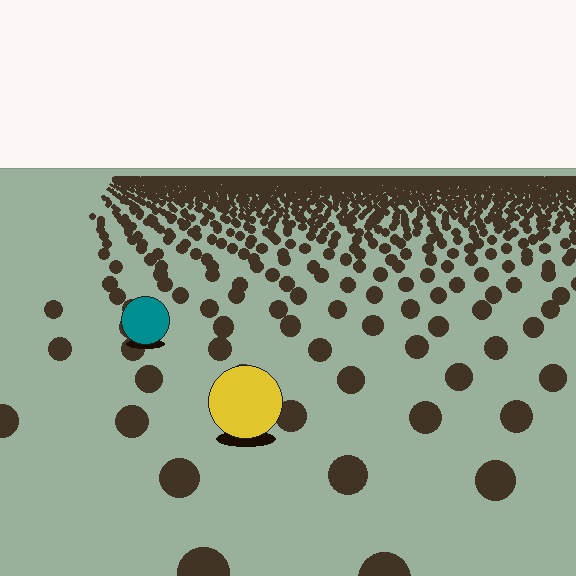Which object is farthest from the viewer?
The teal circle is farthest from the viewer. It appears smaller and the ground texture around it is denser.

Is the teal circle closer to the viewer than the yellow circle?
No. The yellow circle is closer — you can tell from the texture gradient: the ground texture is coarser near it.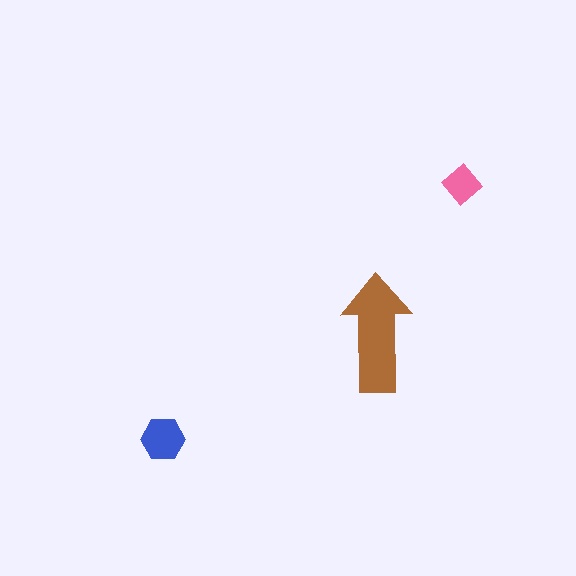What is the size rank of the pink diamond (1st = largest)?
3rd.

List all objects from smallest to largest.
The pink diamond, the blue hexagon, the brown arrow.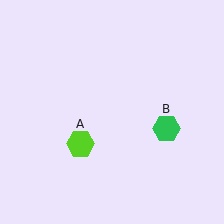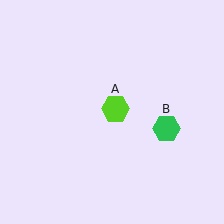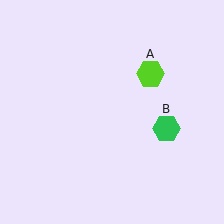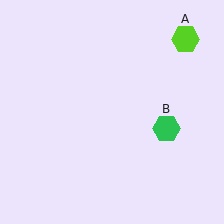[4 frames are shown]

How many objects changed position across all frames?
1 object changed position: lime hexagon (object A).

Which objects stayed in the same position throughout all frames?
Green hexagon (object B) remained stationary.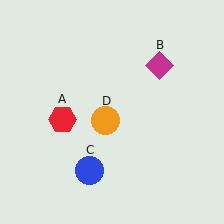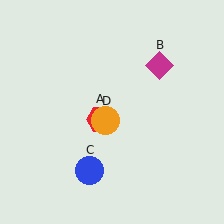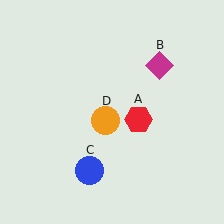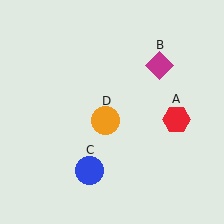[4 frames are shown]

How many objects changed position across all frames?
1 object changed position: red hexagon (object A).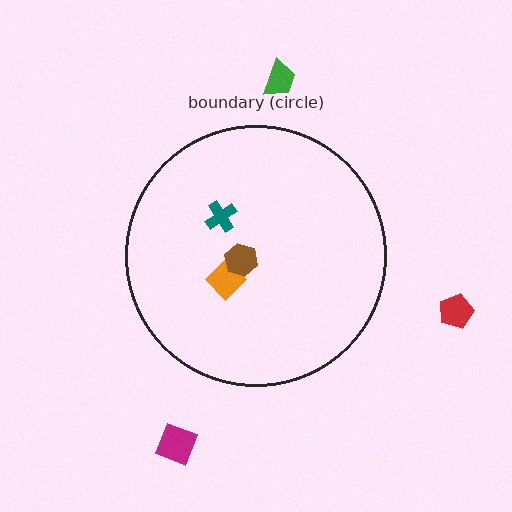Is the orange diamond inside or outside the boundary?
Inside.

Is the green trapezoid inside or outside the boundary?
Outside.